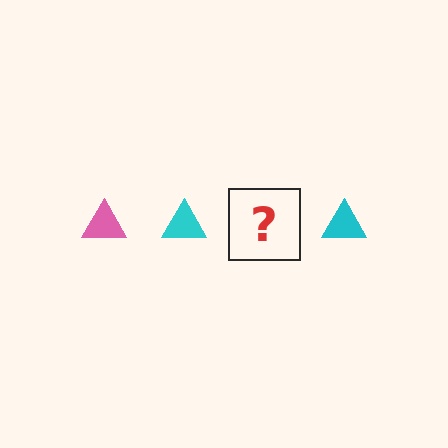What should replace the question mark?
The question mark should be replaced with a pink triangle.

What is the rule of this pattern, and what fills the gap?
The rule is that the pattern cycles through pink, cyan triangles. The gap should be filled with a pink triangle.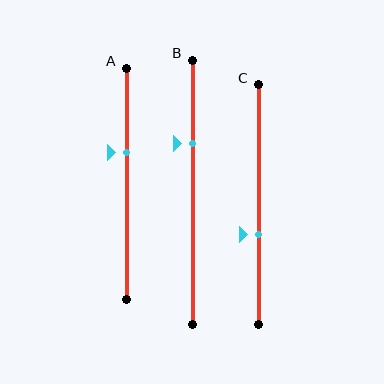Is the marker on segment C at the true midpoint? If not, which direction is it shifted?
No, the marker on segment C is shifted downward by about 12% of the segment length.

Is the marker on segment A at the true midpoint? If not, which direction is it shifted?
No, the marker on segment A is shifted upward by about 14% of the segment length.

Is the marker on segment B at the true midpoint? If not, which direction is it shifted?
No, the marker on segment B is shifted upward by about 18% of the segment length.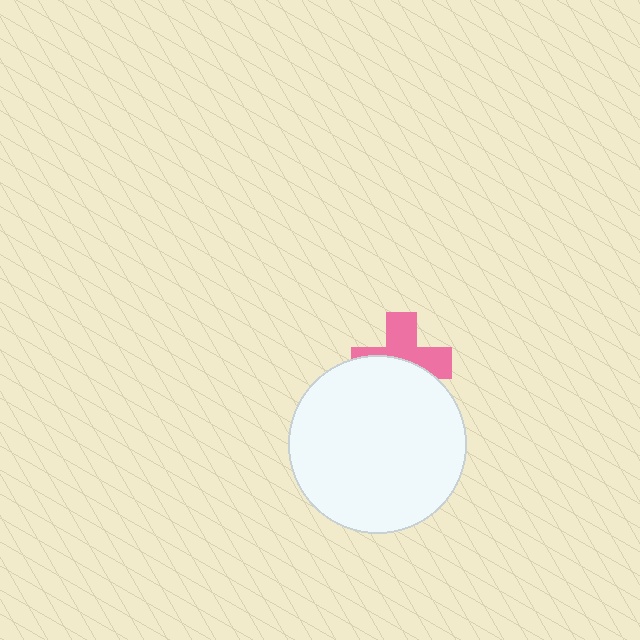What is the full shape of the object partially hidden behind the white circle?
The partially hidden object is a pink cross.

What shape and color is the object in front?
The object in front is a white circle.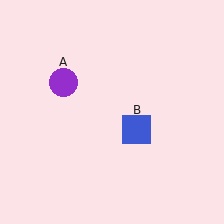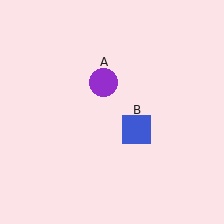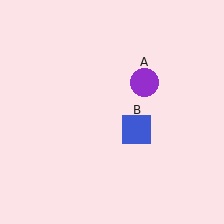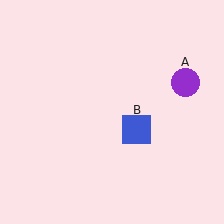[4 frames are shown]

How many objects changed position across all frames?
1 object changed position: purple circle (object A).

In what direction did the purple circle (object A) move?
The purple circle (object A) moved right.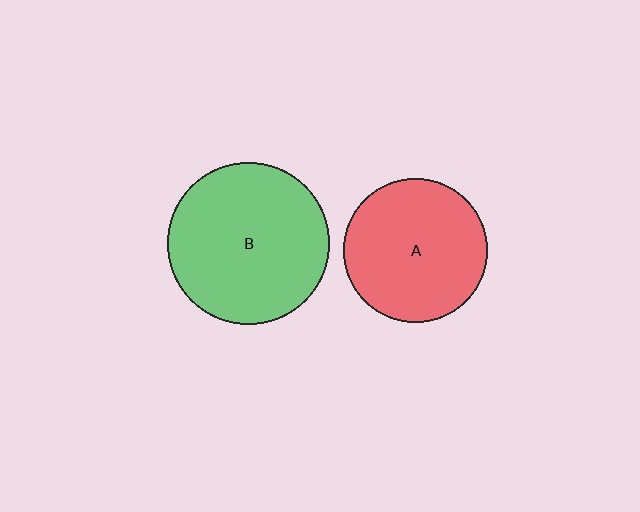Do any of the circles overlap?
No, none of the circles overlap.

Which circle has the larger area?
Circle B (green).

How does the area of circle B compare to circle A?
Approximately 1.3 times.